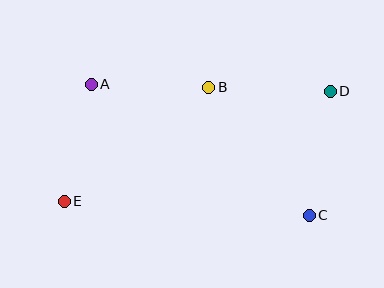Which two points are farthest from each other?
Points D and E are farthest from each other.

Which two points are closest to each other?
Points A and B are closest to each other.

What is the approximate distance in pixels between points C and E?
The distance between C and E is approximately 245 pixels.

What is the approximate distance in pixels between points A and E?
The distance between A and E is approximately 120 pixels.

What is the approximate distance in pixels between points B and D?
The distance between B and D is approximately 122 pixels.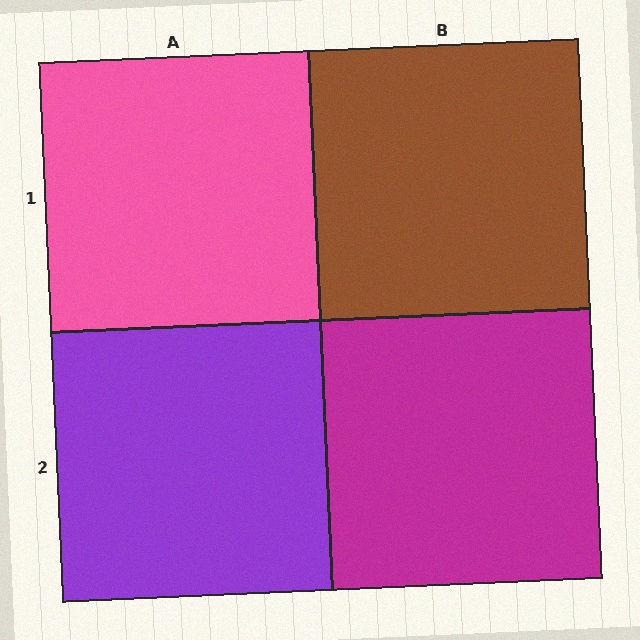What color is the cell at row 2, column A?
Purple.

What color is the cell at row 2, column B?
Magenta.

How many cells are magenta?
1 cell is magenta.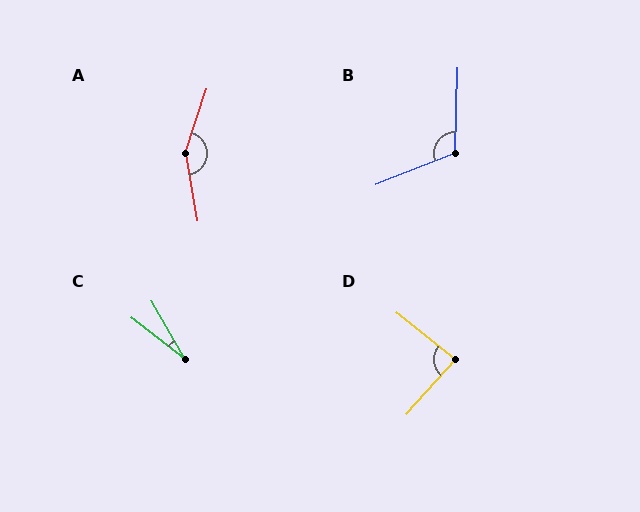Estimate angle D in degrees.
Approximately 87 degrees.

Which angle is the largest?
A, at approximately 152 degrees.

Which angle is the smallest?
C, at approximately 22 degrees.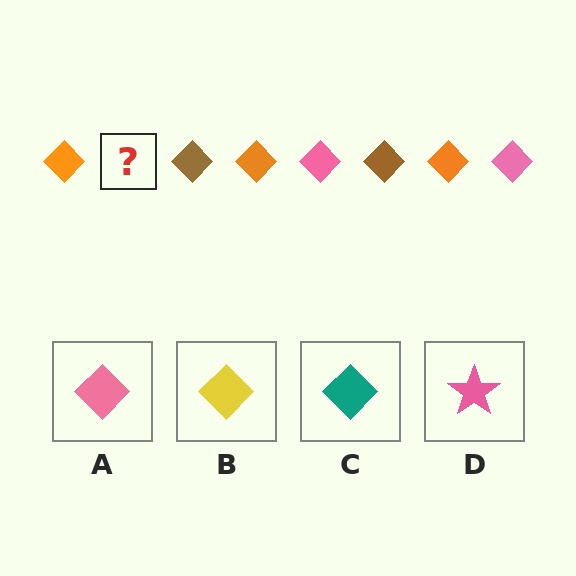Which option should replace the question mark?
Option A.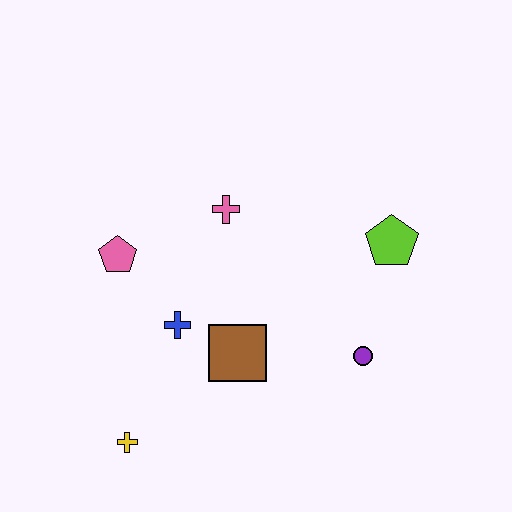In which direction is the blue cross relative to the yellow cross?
The blue cross is above the yellow cross.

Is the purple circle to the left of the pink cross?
No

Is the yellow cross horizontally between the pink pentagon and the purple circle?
Yes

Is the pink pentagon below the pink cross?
Yes